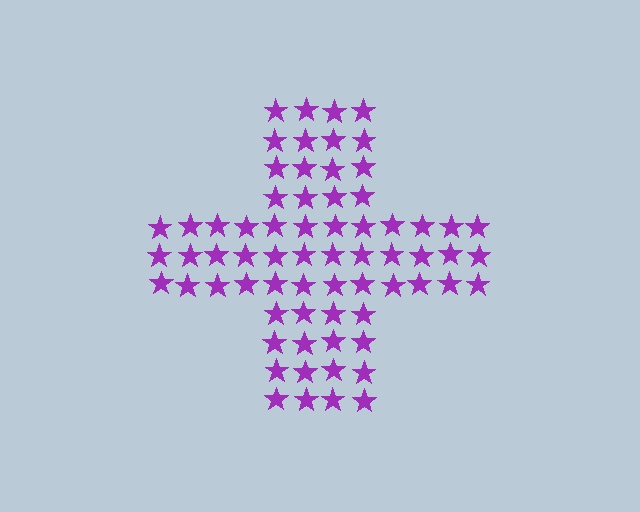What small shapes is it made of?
It is made of small stars.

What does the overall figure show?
The overall figure shows a cross.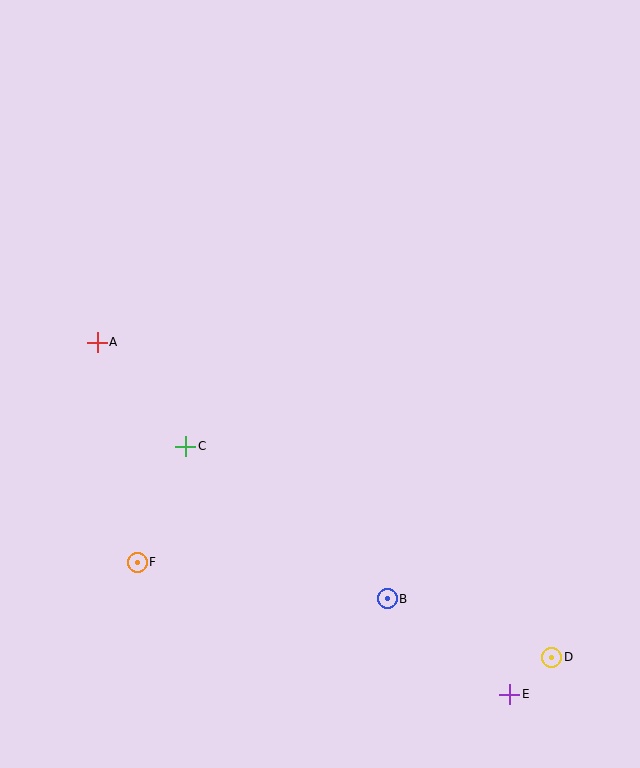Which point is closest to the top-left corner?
Point A is closest to the top-left corner.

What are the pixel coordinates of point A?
Point A is at (97, 342).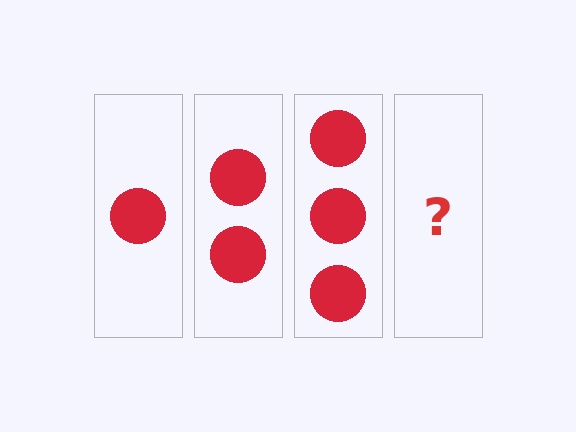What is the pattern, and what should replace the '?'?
The pattern is that each step adds one more circle. The '?' should be 4 circles.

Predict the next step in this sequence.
The next step is 4 circles.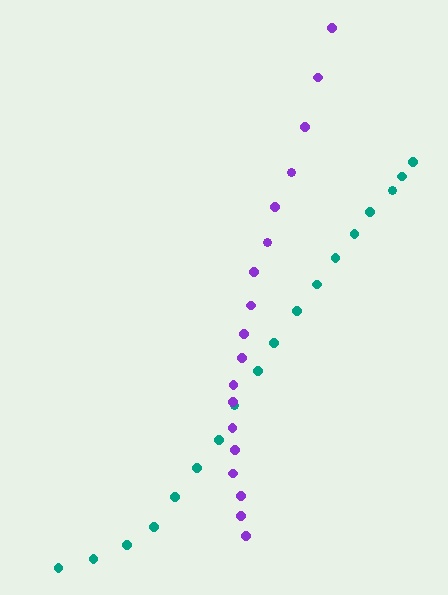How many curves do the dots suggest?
There are 2 distinct paths.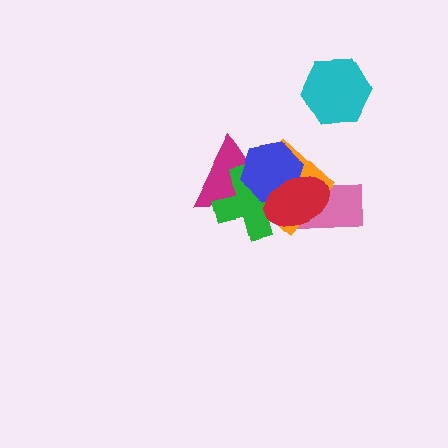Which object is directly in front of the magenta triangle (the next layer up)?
The green cross is directly in front of the magenta triangle.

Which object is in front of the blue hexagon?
The red ellipse is in front of the blue hexagon.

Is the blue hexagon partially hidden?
Yes, it is partially covered by another shape.